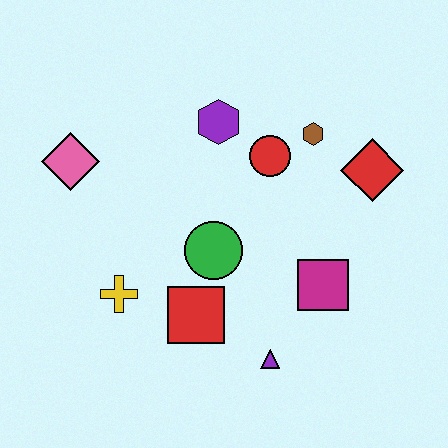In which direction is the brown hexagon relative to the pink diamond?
The brown hexagon is to the right of the pink diamond.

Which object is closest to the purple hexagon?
The red circle is closest to the purple hexagon.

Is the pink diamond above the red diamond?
Yes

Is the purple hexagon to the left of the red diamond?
Yes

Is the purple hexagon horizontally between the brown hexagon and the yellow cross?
Yes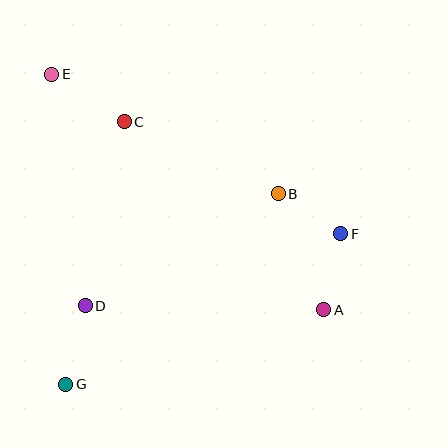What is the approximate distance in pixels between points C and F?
The distance between C and F is approximately 244 pixels.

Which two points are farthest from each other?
Points A and E are farthest from each other.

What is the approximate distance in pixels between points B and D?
The distance between B and D is approximately 223 pixels.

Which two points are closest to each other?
Points B and F are closest to each other.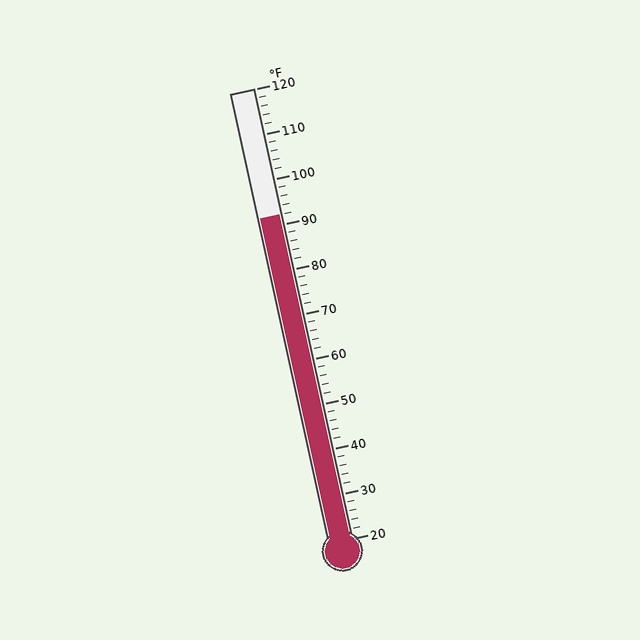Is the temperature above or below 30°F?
The temperature is above 30°F.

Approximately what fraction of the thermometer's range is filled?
The thermometer is filled to approximately 70% of its range.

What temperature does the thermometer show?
The thermometer shows approximately 92°F.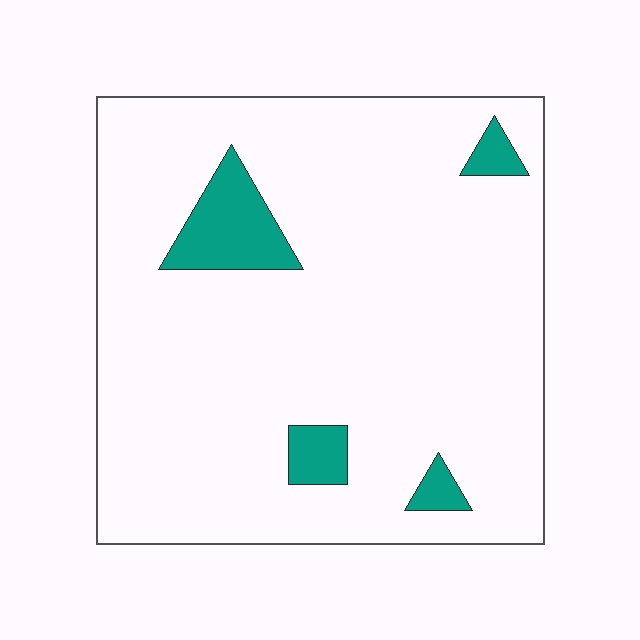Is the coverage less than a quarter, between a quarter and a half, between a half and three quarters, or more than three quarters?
Less than a quarter.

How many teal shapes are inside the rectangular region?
4.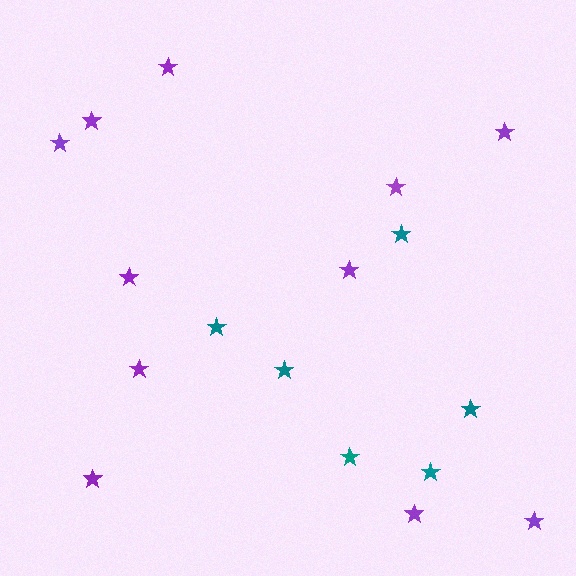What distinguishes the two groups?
There are 2 groups: one group of purple stars (11) and one group of teal stars (6).